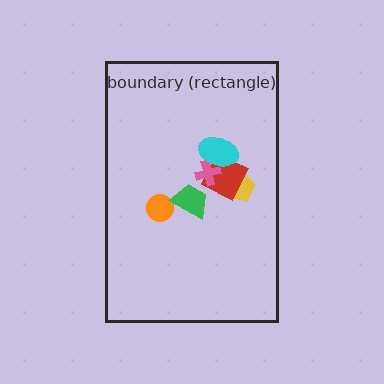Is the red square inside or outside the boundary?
Inside.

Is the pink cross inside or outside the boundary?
Inside.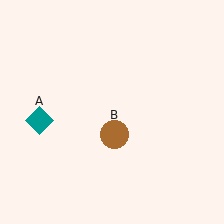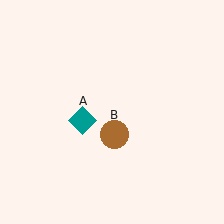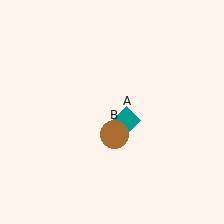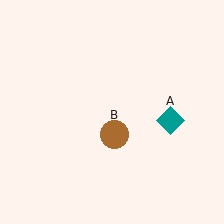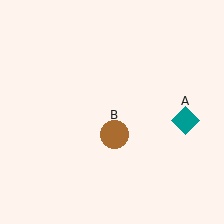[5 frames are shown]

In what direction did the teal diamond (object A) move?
The teal diamond (object A) moved right.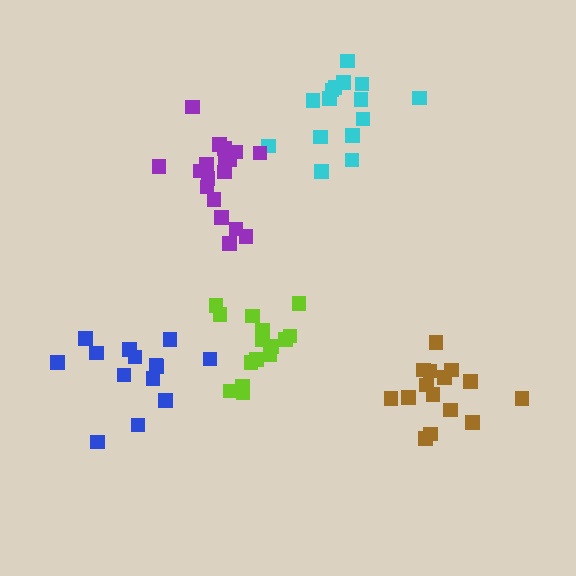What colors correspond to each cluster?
The clusters are colored: brown, cyan, blue, purple, lime.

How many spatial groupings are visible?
There are 5 spatial groupings.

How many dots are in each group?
Group 1: 15 dots, Group 2: 15 dots, Group 3: 14 dots, Group 4: 18 dots, Group 5: 15 dots (77 total).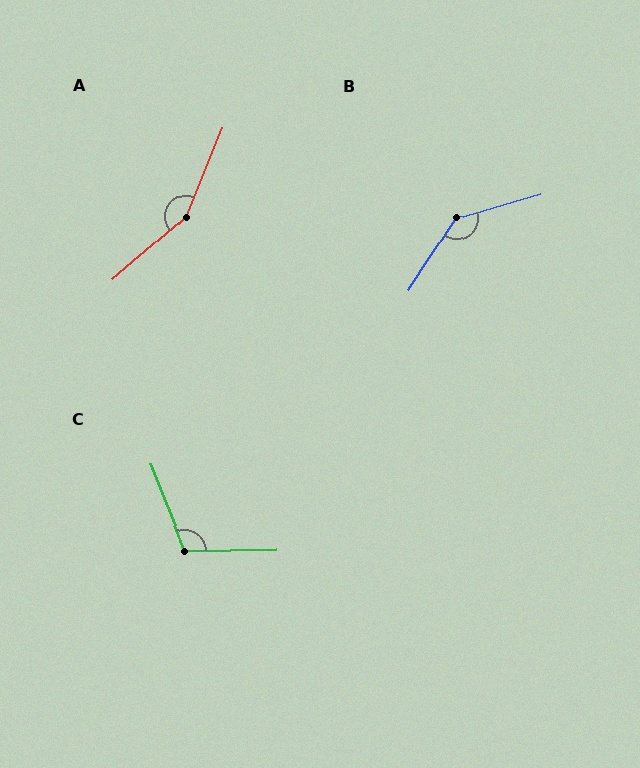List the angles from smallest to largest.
C (111°), B (139°), A (152°).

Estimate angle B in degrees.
Approximately 139 degrees.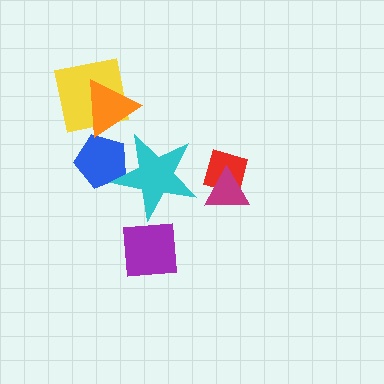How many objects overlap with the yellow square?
1 object overlaps with the yellow square.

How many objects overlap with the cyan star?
1 object overlaps with the cyan star.